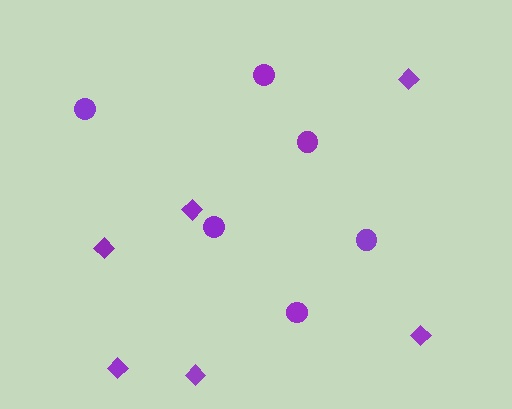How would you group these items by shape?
There are 2 groups: one group of circles (6) and one group of diamonds (6).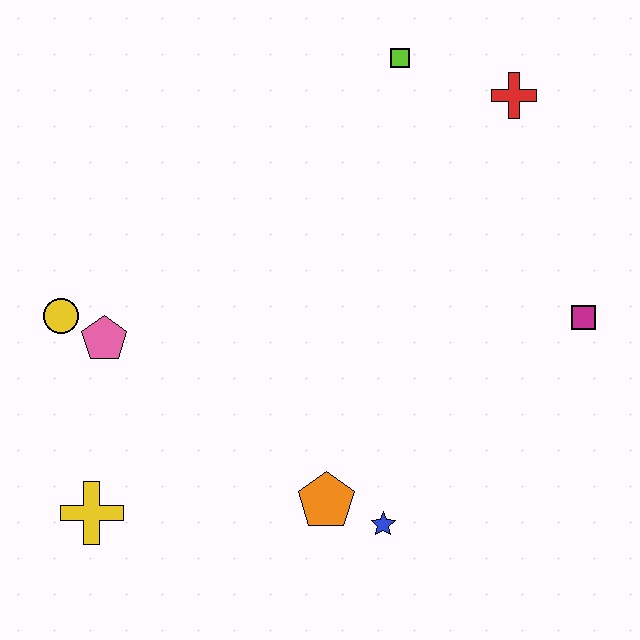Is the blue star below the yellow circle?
Yes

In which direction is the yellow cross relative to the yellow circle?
The yellow cross is below the yellow circle.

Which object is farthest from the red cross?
The yellow cross is farthest from the red cross.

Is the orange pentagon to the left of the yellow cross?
No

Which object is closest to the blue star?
The orange pentagon is closest to the blue star.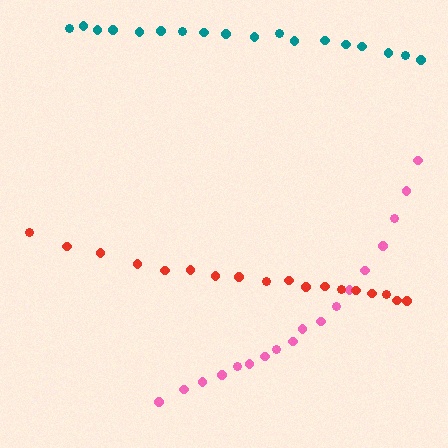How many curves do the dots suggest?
There are 3 distinct paths.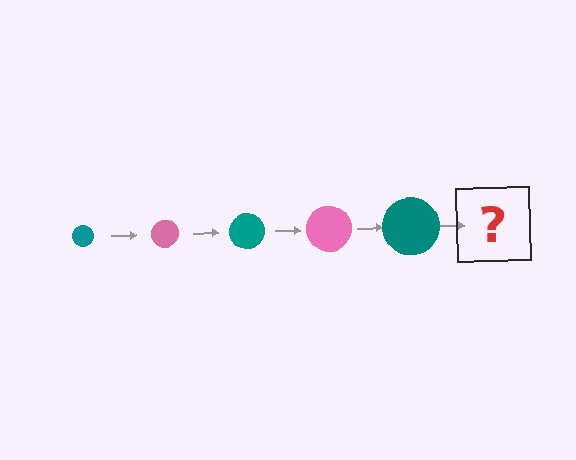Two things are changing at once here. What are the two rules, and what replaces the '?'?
The two rules are that the circle grows larger each step and the color cycles through teal and pink. The '?' should be a pink circle, larger than the previous one.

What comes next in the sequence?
The next element should be a pink circle, larger than the previous one.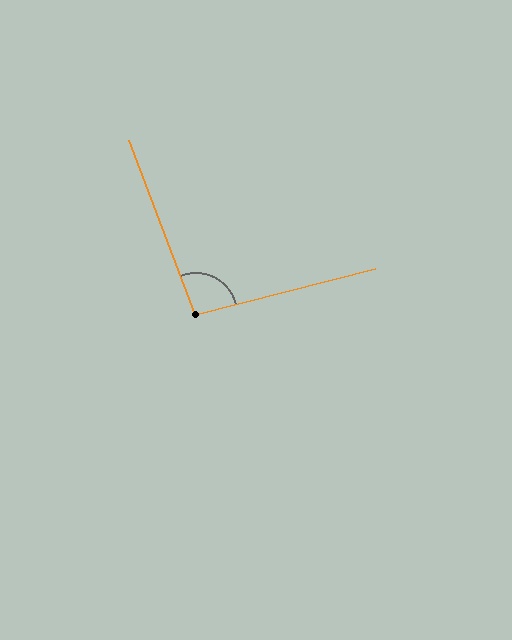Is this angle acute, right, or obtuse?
It is obtuse.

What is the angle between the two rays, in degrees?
Approximately 97 degrees.